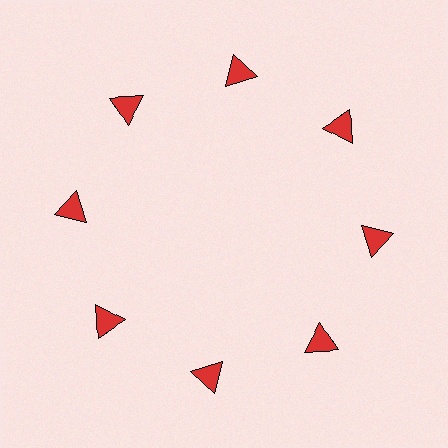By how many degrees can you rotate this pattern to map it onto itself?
The pattern maps onto itself every 45 degrees of rotation.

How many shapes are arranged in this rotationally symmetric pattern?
There are 8 shapes, arranged in 8 groups of 1.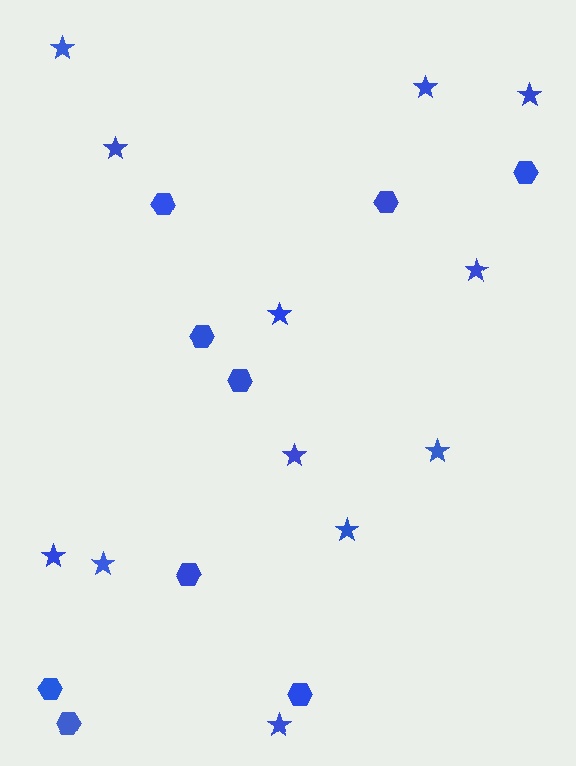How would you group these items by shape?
There are 2 groups: one group of hexagons (9) and one group of stars (12).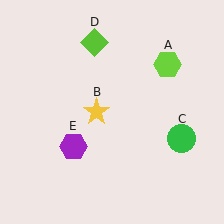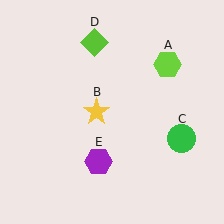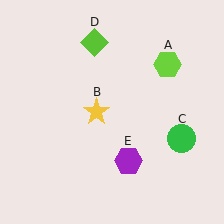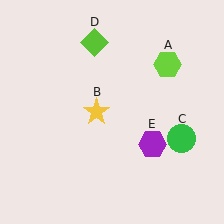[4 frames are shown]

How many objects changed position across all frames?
1 object changed position: purple hexagon (object E).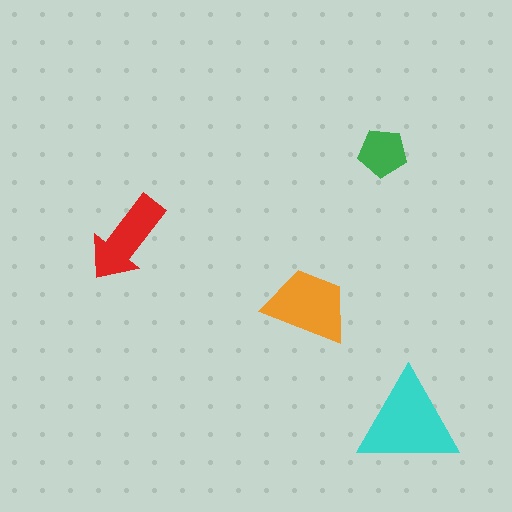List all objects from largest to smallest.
The cyan triangle, the orange trapezoid, the red arrow, the green pentagon.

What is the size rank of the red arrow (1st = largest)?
3rd.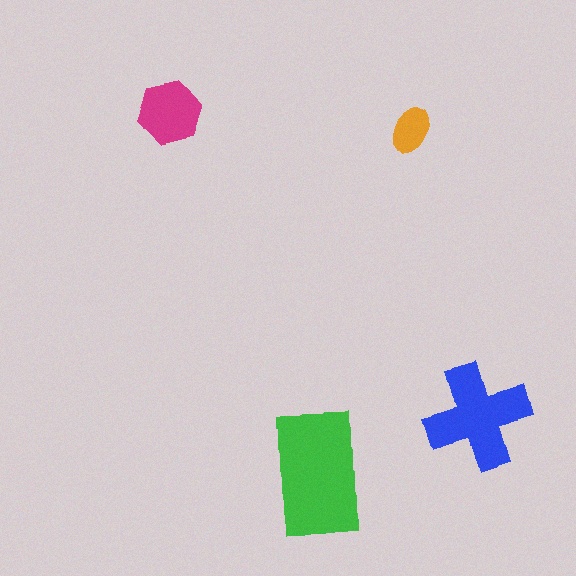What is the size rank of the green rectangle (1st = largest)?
1st.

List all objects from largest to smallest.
The green rectangle, the blue cross, the magenta hexagon, the orange ellipse.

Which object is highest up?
The magenta hexagon is topmost.